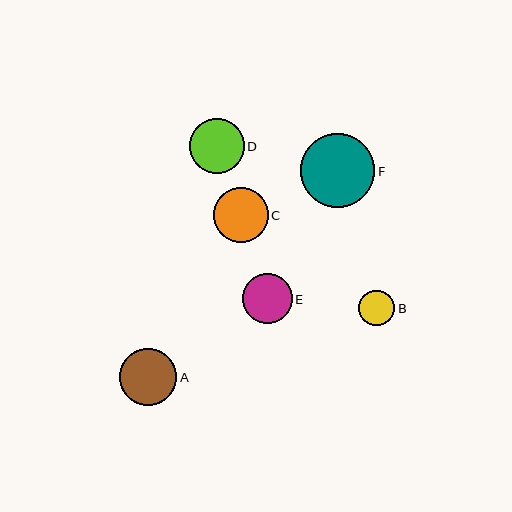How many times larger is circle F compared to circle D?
Circle F is approximately 1.3 times the size of circle D.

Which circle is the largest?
Circle F is the largest with a size of approximately 74 pixels.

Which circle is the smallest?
Circle B is the smallest with a size of approximately 36 pixels.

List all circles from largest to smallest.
From largest to smallest: F, A, D, C, E, B.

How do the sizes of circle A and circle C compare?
Circle A and circle C are approximately the same size.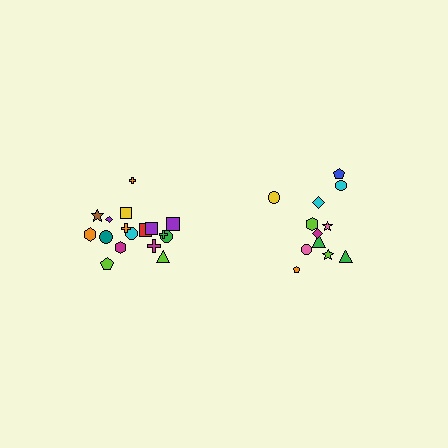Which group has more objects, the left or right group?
The left group.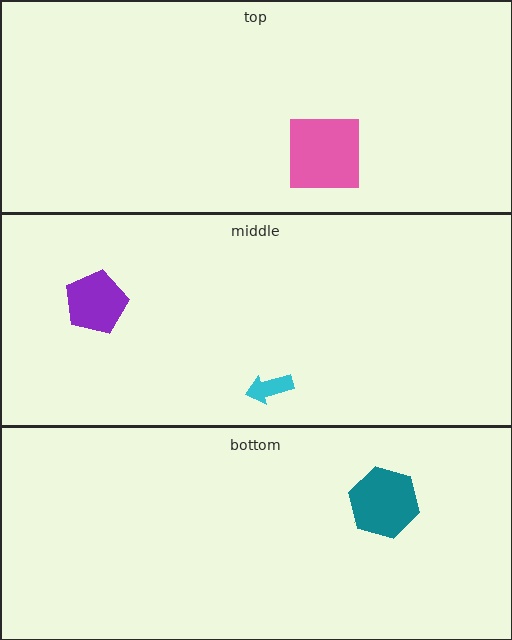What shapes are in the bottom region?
The lime star, the teal hexagon.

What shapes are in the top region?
The pink square.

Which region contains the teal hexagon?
The bottom region.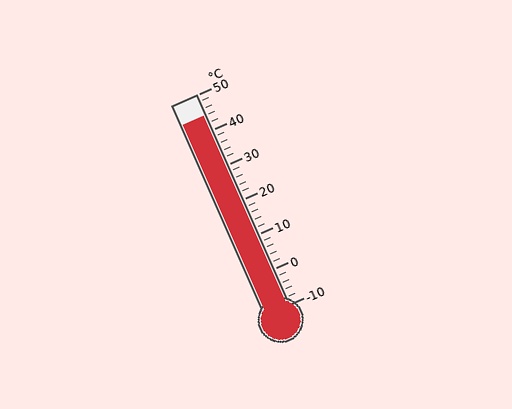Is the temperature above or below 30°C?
The temperature is above 30°C.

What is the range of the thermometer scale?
The thermometer scale ranges from -10°C to 50°C.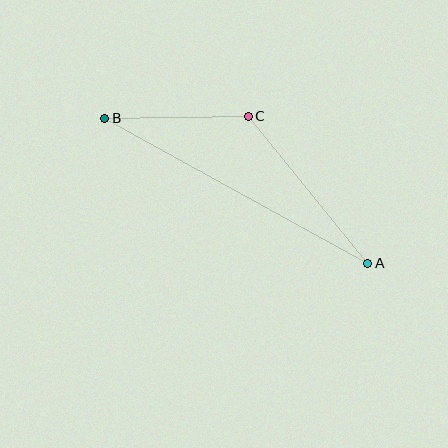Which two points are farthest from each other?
Points A and B are farthest from each other.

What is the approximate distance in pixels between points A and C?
The distance between A and C is approximately 189 pixels.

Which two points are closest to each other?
Points B and C are closest to each other.